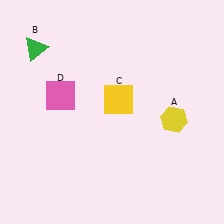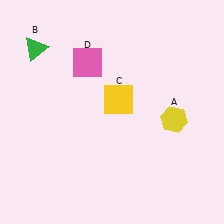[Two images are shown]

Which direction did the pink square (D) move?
The pink square (D) moved up.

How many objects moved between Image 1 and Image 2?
1 object moved between the two images.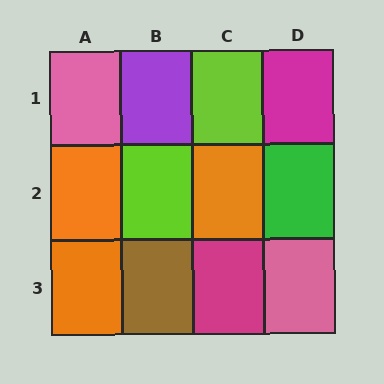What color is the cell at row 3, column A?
Orange.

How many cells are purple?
1 cell is purple.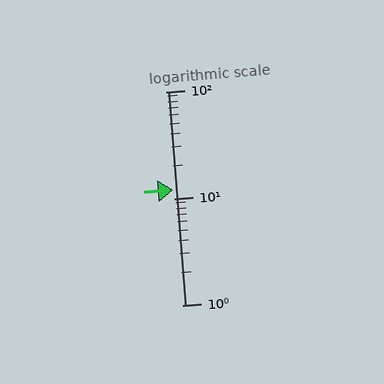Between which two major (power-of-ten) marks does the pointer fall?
The pointer is between 10 and 100.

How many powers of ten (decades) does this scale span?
The scale spans 2 decades, from 1 to 100.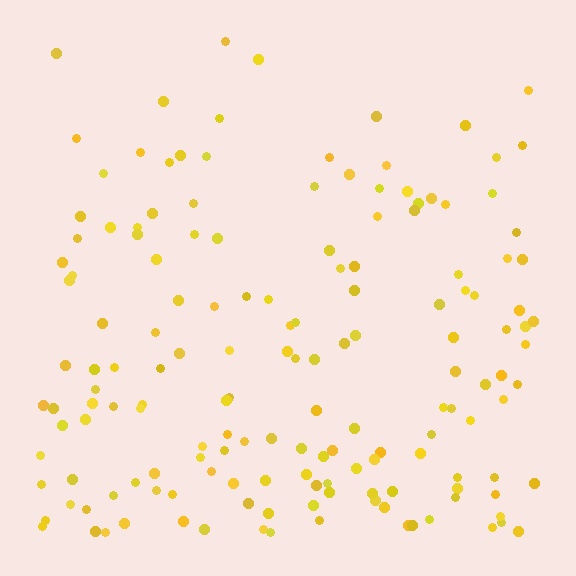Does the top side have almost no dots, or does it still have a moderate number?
Still a moderate number, just noticeably fewer than the bottom.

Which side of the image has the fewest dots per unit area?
The top.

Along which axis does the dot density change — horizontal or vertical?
Vertical.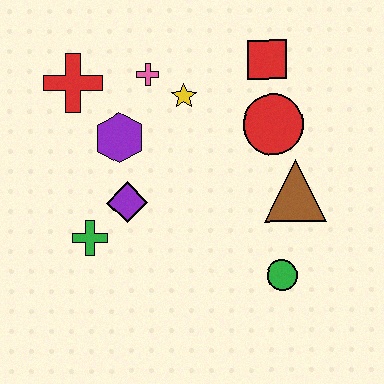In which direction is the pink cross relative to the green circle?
The pink cross is above the green circle.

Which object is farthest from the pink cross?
The green circle is farthest from the pink cross.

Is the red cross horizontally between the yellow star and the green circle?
No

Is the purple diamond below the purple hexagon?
Yes